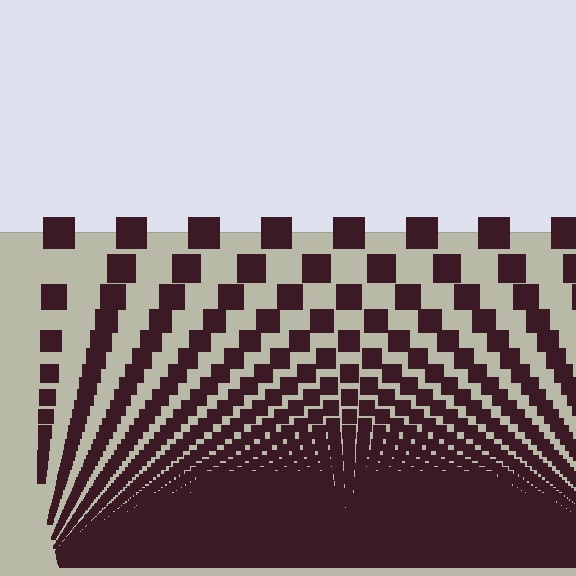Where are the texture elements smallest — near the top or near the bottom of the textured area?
Near the bottom.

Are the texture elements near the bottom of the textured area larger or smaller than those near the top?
Smaller. The gradient is inverted — elements near the bottom are smaller and denser.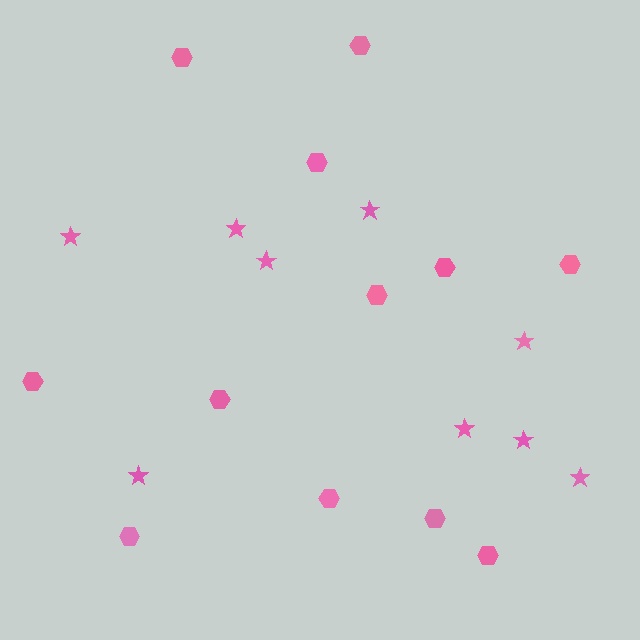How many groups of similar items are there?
There are 2 groups: one group of stars (9) and one group of hexagons (12).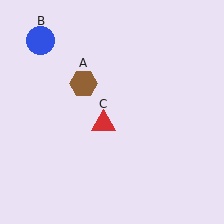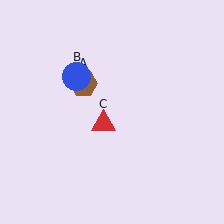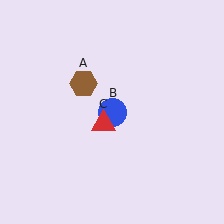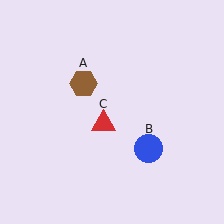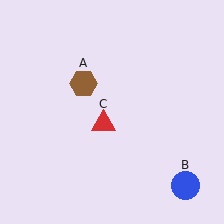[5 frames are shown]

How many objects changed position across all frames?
1 object changed position: blue circle (object B).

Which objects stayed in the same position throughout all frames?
Brown hexagon (object A) and red triangle (object C) remained stationary.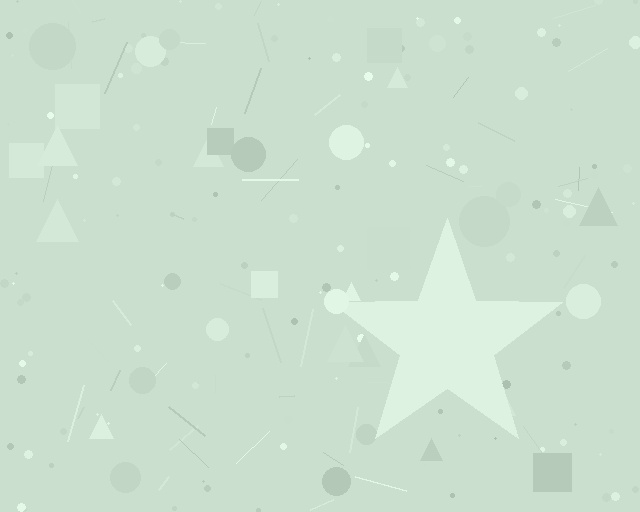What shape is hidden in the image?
A star is hidden in the image.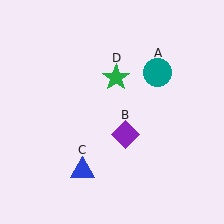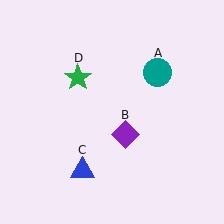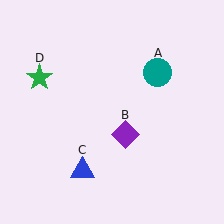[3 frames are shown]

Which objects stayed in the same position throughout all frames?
Teal circle (object A) and purple diamond (object B) and blue triangle (object C) remained stationary.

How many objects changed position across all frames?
1 object changed position: green star (object D).